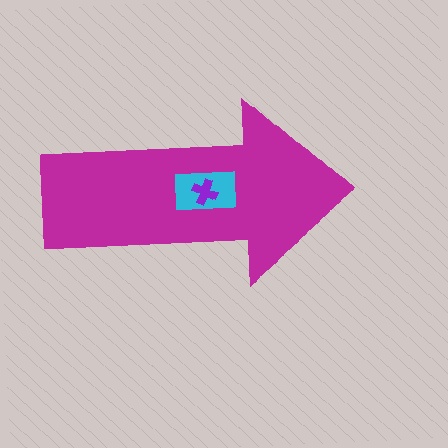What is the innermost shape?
The purple cross.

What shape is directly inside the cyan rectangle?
The purple cross.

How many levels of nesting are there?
3.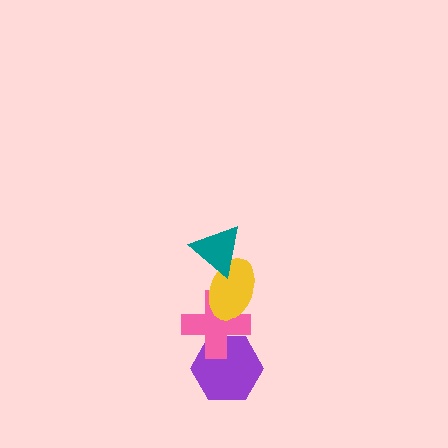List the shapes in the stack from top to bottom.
From top to bottom: the teal triangle, the yellow ellipse, the pink cross, the purple hexagon.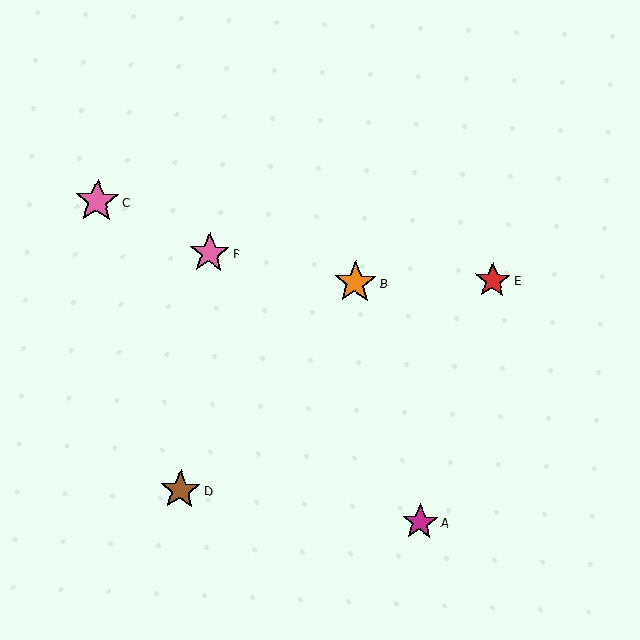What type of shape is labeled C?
Shape C is a pink star.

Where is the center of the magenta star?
The center of the magenta star is at (420, 522).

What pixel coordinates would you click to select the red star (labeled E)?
Click at (493, 281) to select the red star E.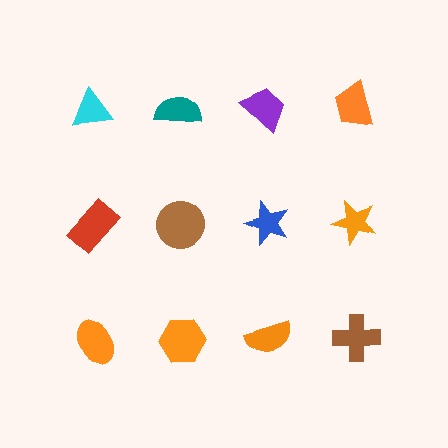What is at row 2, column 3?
A blue star.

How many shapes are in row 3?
4 shapes.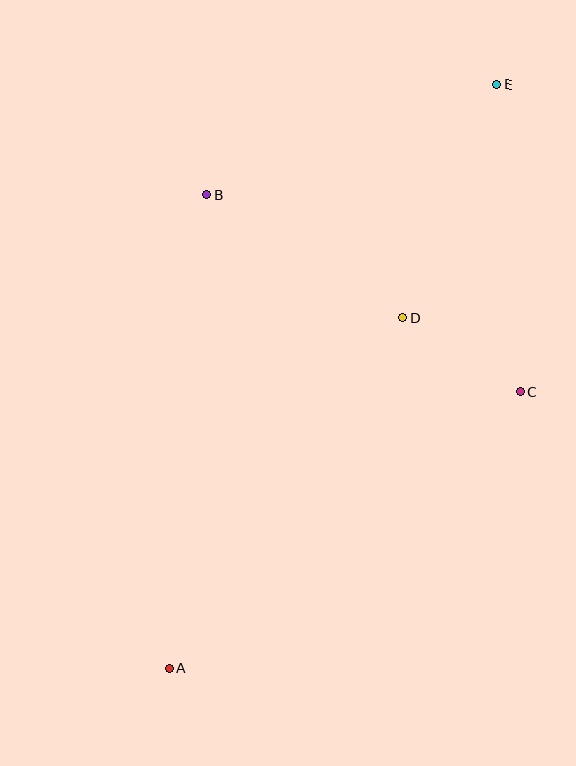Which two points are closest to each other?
Points C and D are closest to each other.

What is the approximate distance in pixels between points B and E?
The distance between B and E is approximately 310 pixels.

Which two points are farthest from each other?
Points A and E are farthest from each other.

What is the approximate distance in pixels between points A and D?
The distance between A and D is approximately 421 pixels.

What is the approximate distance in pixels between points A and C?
The distance between A and C is approximately 447 pixels.